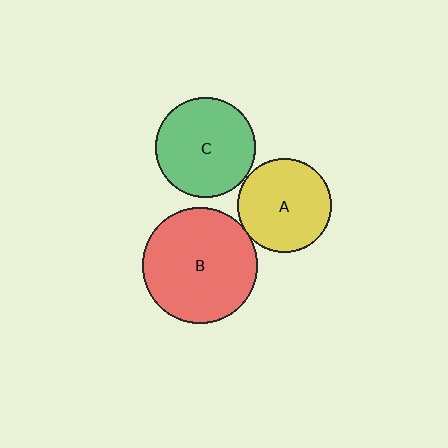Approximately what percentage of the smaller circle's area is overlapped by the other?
Approximately 5%.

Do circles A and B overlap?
Yes.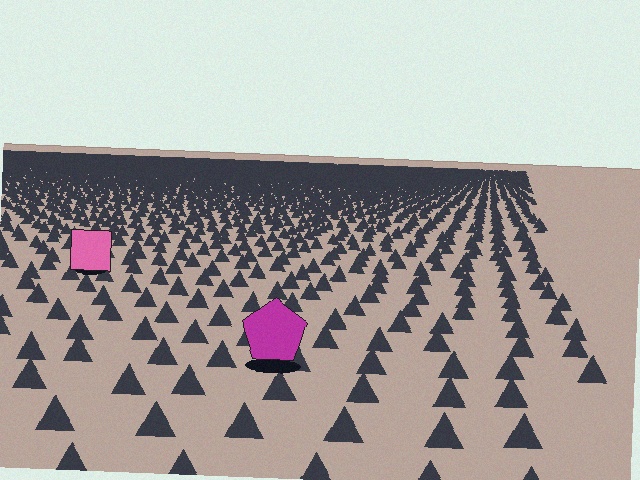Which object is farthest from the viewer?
The pink square is farthest from the viewer. It appears smaller and the ground texture around it is denser.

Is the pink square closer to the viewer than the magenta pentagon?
No. The magenta pentagon is closer — you can tell from the texture gradient: the ground texture is coarser near it.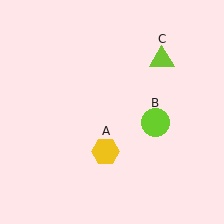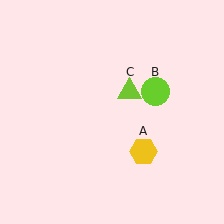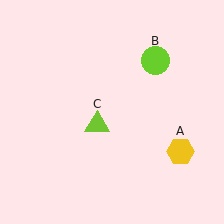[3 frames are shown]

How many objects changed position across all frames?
3 objects changed position: yellow hexagon (object A), lime circle (object B), lime triangle (object C).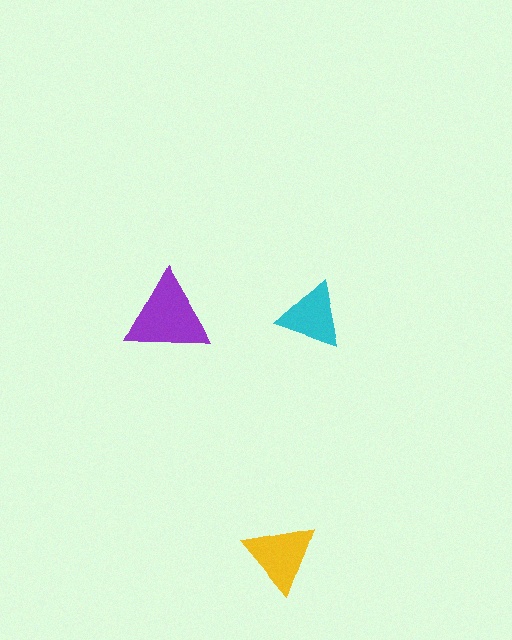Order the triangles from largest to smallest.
the purple one, the yellow one, the cyan one.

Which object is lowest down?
The yellow triangle is bottommost.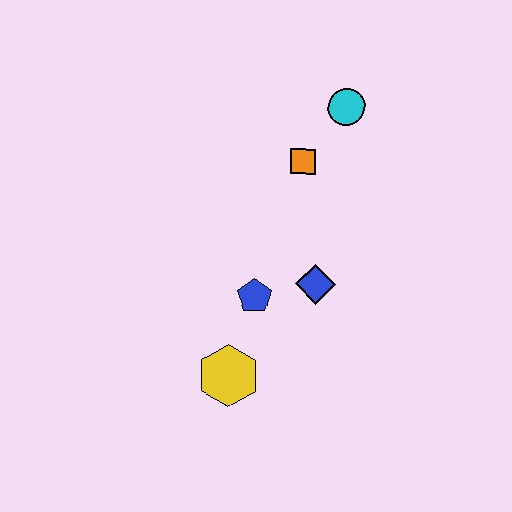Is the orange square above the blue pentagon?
Yes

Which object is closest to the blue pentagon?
The blue diamond is closest to the blue pentagon.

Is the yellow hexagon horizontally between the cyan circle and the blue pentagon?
No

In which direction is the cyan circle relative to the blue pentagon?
The cyan circle is above the blue pentagon.